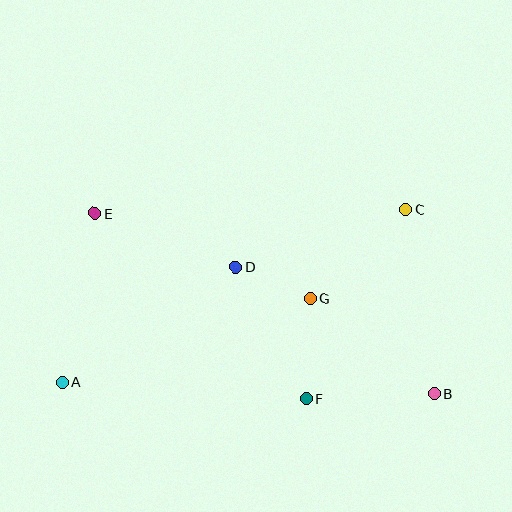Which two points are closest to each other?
Points D and G are closest to each other.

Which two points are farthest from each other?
Points B and E are farthest from each other.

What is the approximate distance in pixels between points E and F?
The distance between E and F is approximately 282 pixels.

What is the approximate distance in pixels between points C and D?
The distance between C and D is approximately 179 pixels.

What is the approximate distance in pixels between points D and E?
The distance between D and E is approximately 151 pixels.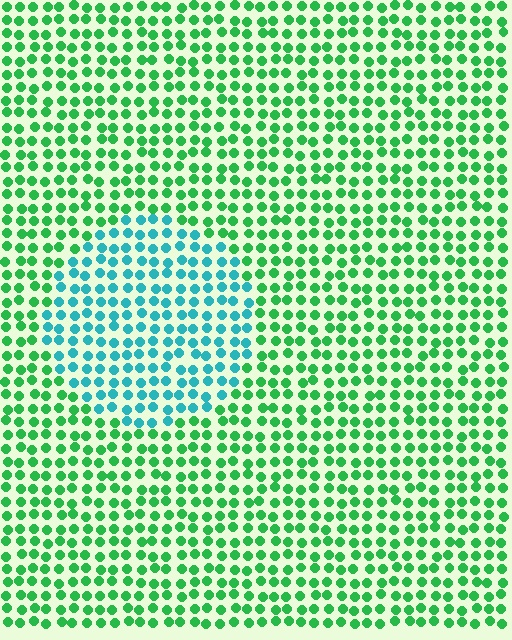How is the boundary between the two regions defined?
The boundary is defined purely by a slight shift in hue (about 49 degrees). Spacing, size, and orientation are identical on both sides.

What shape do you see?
I see a circle.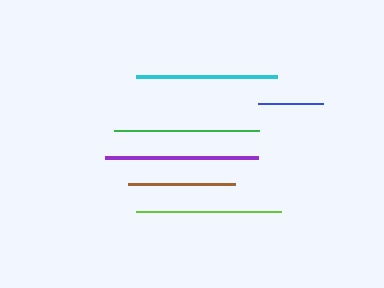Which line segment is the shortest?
The blue line is the shortest at approximately 65 pixels.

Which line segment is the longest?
The purple line is the longest at approximately 153 pixels.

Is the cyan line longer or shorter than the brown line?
The cyan line is longer than the brown line.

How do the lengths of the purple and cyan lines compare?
The purple and cyan lines are approximately the same length.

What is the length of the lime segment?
The lime segment is approximately 145 pixels long.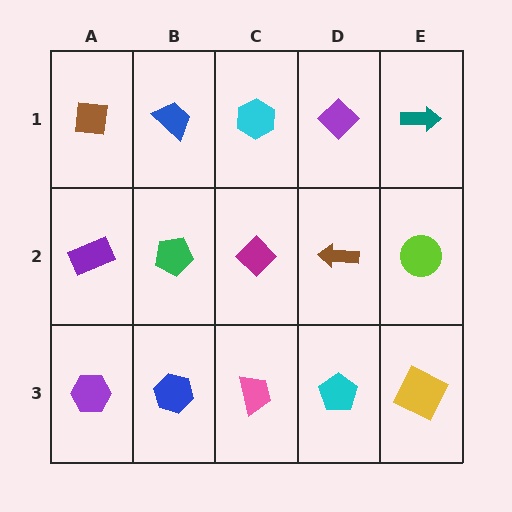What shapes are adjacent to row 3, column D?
A brown arrow (row 2, column D), a pink trapezoid (row 3, column C), a yellow square (row 3, column E).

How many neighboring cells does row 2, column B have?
4.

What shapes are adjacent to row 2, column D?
A purple diamond (row 1, column D), a cyan pentagon (row 3, column D), a magenta diamond (row 2, column C), a lime circle (row 2, column E).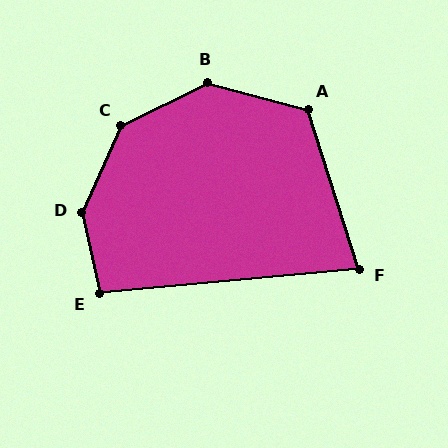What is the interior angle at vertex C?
Approximately 140 degrees (obtuse).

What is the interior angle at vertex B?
Approximately 139 degrees (obtuse).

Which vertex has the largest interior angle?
D, at approximately 144 degrees.